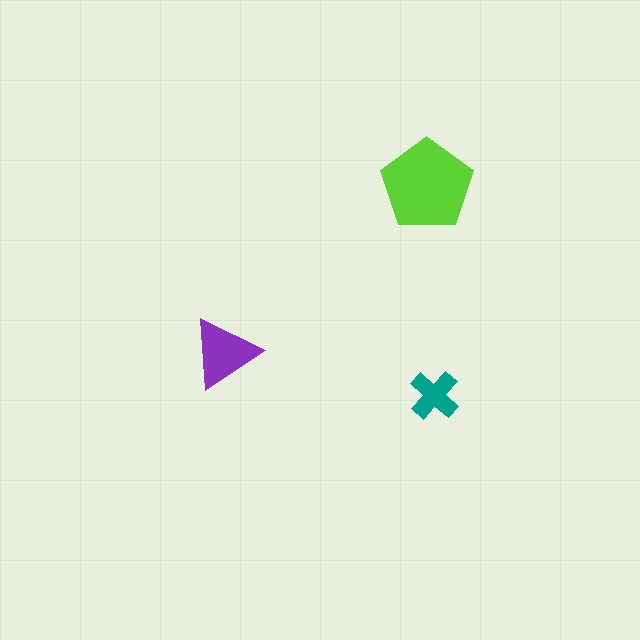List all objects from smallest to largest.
The teal cross, the purple triangle, the lime pentagon.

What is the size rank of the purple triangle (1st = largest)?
2nd.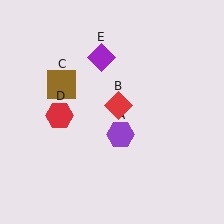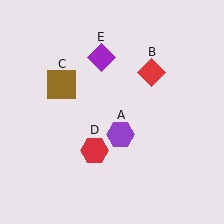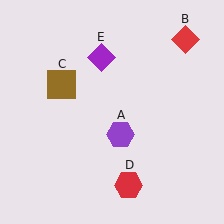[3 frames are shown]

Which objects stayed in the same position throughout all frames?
Purple hexagon (object A) and brown square (object C) and purple diamond (object E) remained stationary.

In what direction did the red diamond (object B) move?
The red diamond (object B) moved up and to the right.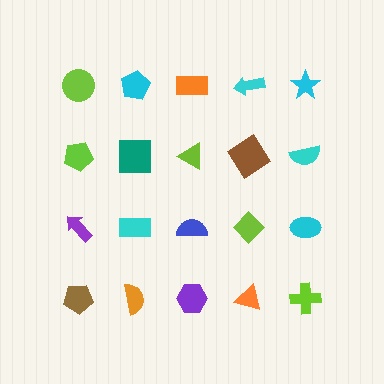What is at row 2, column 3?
A lime triangle.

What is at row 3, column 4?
A lime diamond.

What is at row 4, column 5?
A lime cross.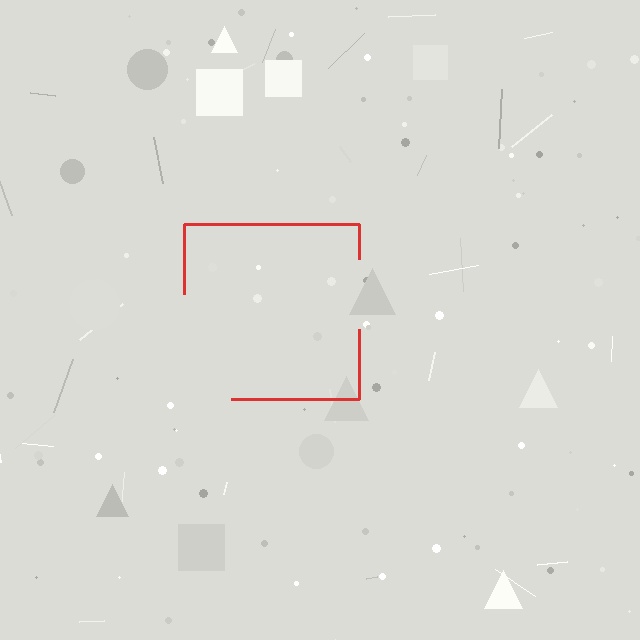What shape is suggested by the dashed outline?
The dashed outline suggests a square.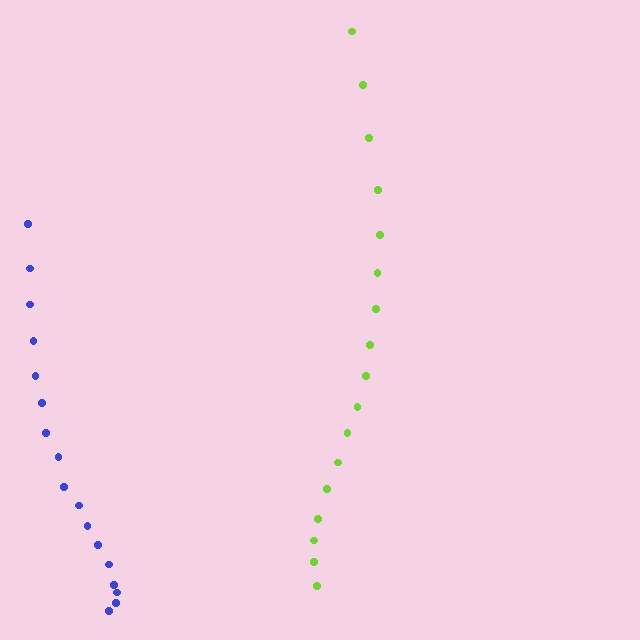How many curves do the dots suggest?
There are 2 distinct paths.